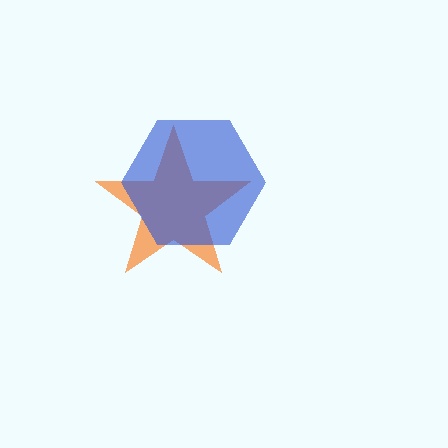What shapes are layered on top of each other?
The layered shapes are: an orange star, a blue hexagon.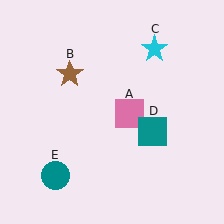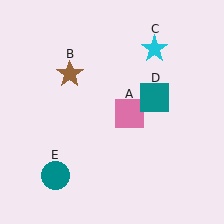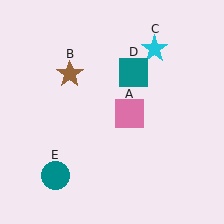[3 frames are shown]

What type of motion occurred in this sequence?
The teal square (object D) rotated counterclockwise around the center of the scene.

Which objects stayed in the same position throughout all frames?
Pink square (object A) and brown star (object B) and cyan star (object C) and teal circle (object E) remained stationary.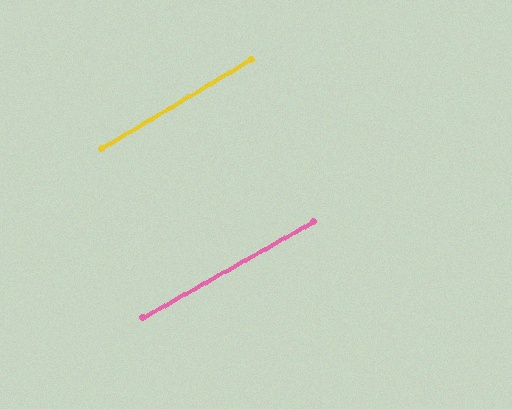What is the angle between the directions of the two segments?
Approximately 2 degrees.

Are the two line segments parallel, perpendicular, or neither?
Parallel — their directions differ by only 1.6°.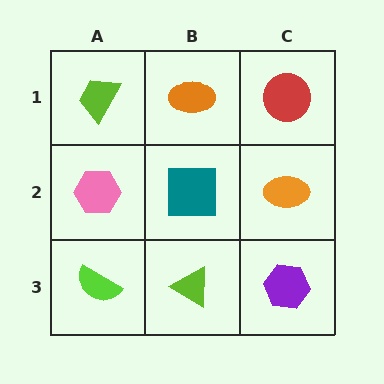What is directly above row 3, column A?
A pink hexagon.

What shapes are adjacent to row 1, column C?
An orange ellipse (row 2, column C), an orange ellipse (row 1, column B).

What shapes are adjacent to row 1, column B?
A teal square (row 2, column B), a lime trapezoid (row 1, column A), a red circle (row 1, column C).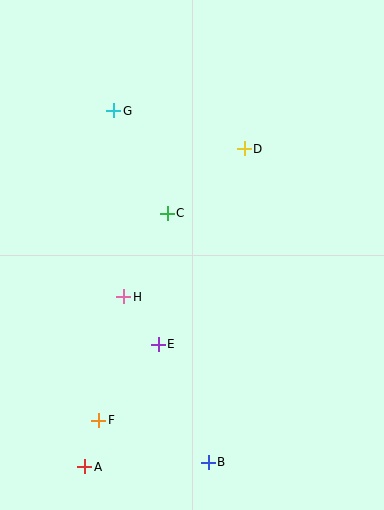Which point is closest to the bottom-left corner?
Point A is closest to the bottom-left corner.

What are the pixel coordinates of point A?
Point A is at (85, 467).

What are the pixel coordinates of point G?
Point G is at (114, 111).